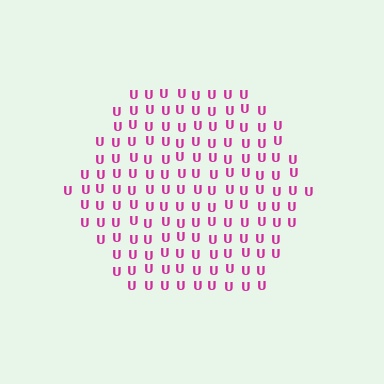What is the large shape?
The large shape is a hexagon.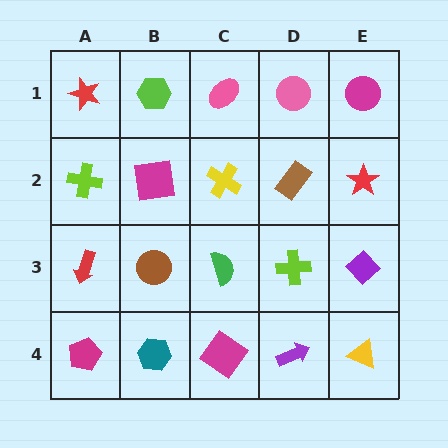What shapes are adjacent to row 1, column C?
A yellow cross (row 2, column C), a lime hexagon (row 1, column B), a pink circle (row 1, column D).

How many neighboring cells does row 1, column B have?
3.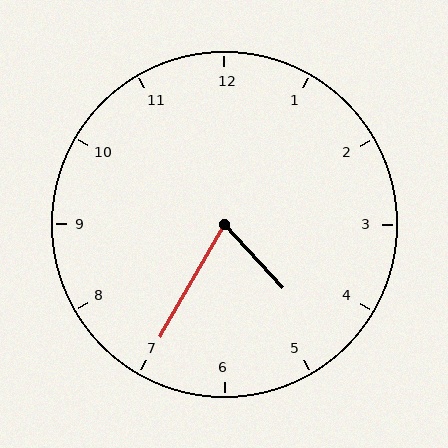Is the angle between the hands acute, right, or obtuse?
It is acute.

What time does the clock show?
4:35.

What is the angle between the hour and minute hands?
Approximately 72 degrees.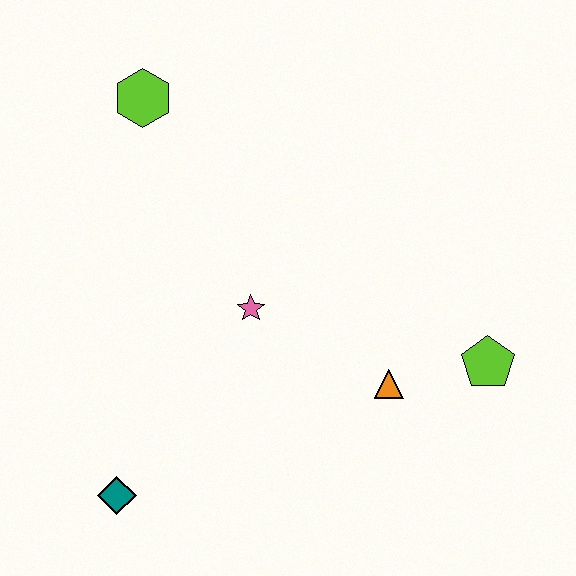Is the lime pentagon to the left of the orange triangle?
No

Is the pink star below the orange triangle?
No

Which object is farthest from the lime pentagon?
The lime hexagon is farthest from the lime pentagon.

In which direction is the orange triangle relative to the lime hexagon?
The orange triangle is below the lime hexagon.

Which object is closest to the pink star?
The orange triangle is closest to the pink star.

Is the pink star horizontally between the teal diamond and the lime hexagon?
No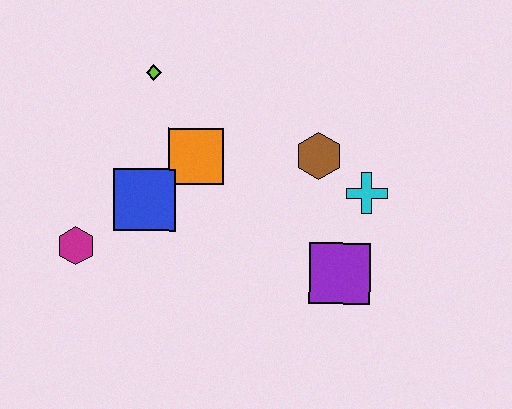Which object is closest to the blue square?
The orange square is closest to the blue square.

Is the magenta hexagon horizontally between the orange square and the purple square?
No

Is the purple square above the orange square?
No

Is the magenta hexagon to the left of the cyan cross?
Yes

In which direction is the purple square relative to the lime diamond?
The purple square is below the lime diamond.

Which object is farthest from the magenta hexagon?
The cyan cross is farthest from the magenta hexagon.